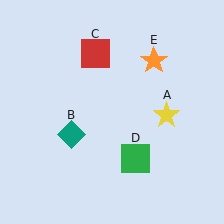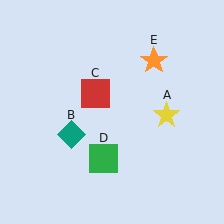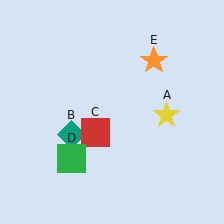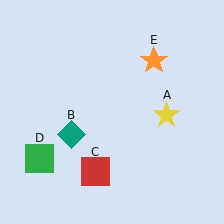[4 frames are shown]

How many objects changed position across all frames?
2 objects changed position: red square (object C), green square (object D).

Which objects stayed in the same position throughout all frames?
Yellow star (object A) and teal diamond (object B) and orange star (object E) remained stationary.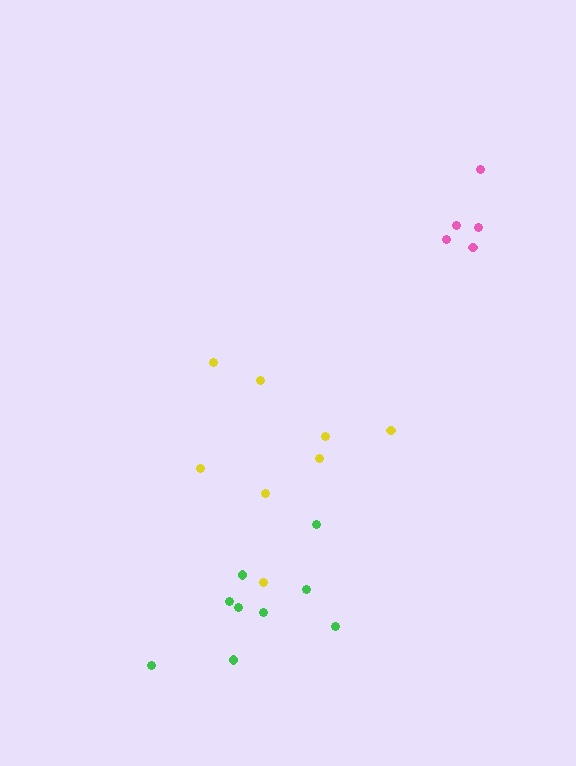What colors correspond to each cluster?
The clusters are colored: pink, yellow, green.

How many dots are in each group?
Group 1: 5 dots, Group 2: 8 dots, Group 3: 9 dots (22 total).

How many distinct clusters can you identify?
There are 3 distinct clusters.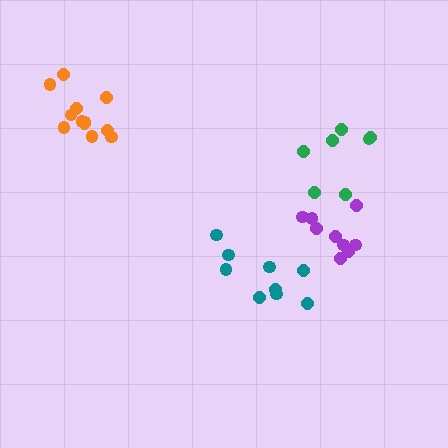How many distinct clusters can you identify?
There are 4 distinct clusters.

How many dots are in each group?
Group 1: 7 dots, Group 2: 12 dots, Group 3: 9 dots, Group 4: 9 dots (37 total).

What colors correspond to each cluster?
The clusters are colored: green, orange, purple, teal.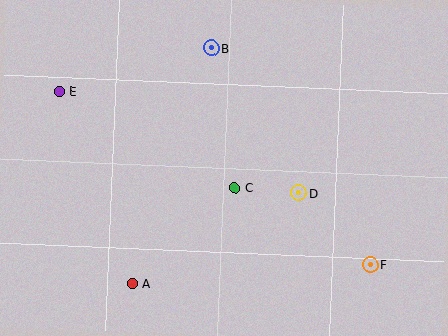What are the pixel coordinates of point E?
Point E is at (60, 91).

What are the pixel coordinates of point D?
Point D is at (299, 193).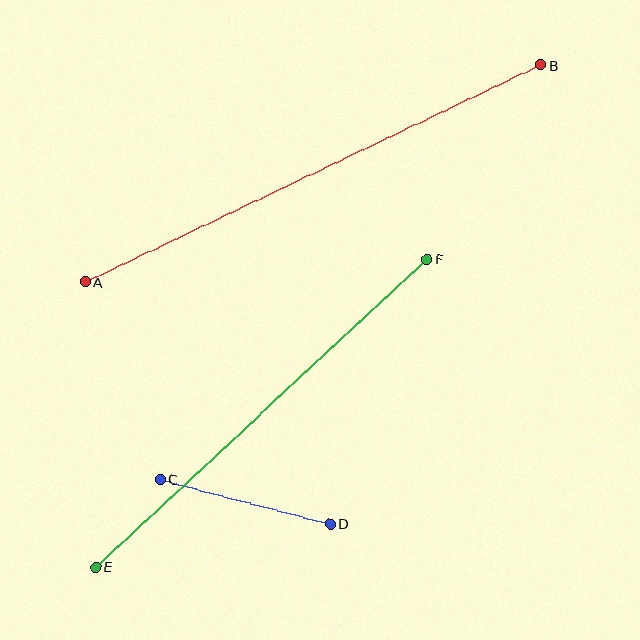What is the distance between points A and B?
The distance is approximately 504 pixels.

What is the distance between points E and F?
The distance is approximately 452 pixels.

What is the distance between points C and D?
The distance is approximately 176 pixels.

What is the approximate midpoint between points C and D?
The midpoint is at approximately (245, 501) pixels.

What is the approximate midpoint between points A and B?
The midpoint is at approximately (313, 173) pixels.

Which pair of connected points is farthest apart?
Points A and B are farthest apart.